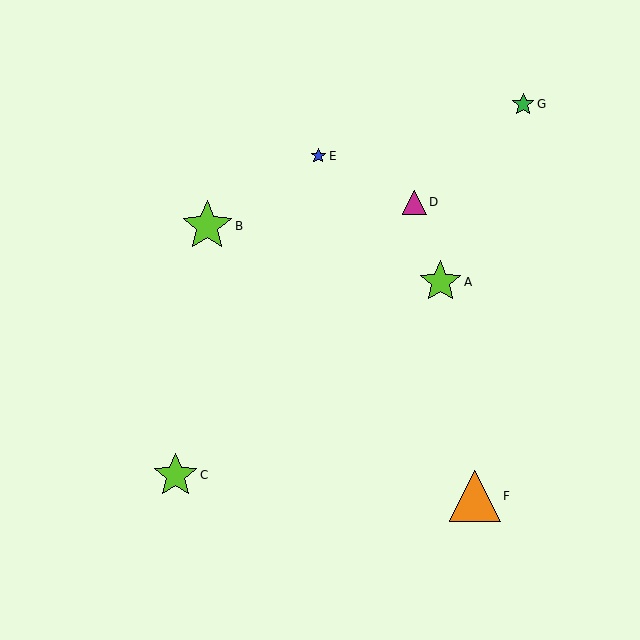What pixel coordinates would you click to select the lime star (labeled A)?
Click at (440, 282) to select the lime star A.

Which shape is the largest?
The orange triangle (labeled F) is the largest.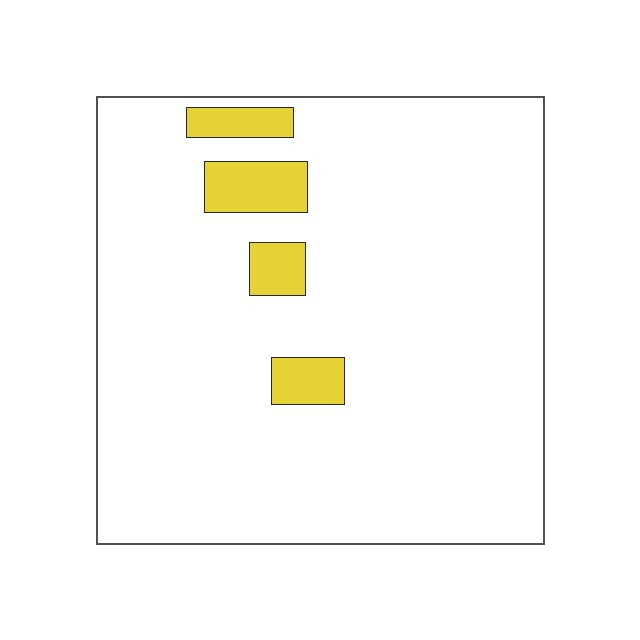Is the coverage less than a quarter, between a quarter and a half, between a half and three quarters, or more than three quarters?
Less than a quarter.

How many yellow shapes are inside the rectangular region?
4.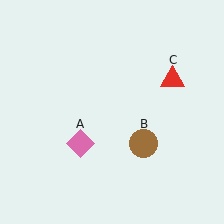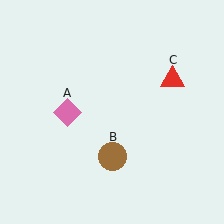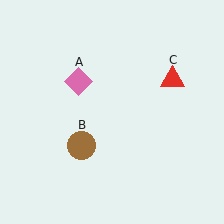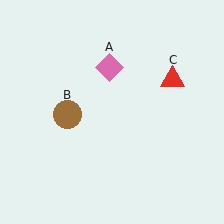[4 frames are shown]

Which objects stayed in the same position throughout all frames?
Red triangle (object C) remained stationary.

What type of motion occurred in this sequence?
The pink diamond (object A), brown circle (object B) rotated clockwise around the center of the scene.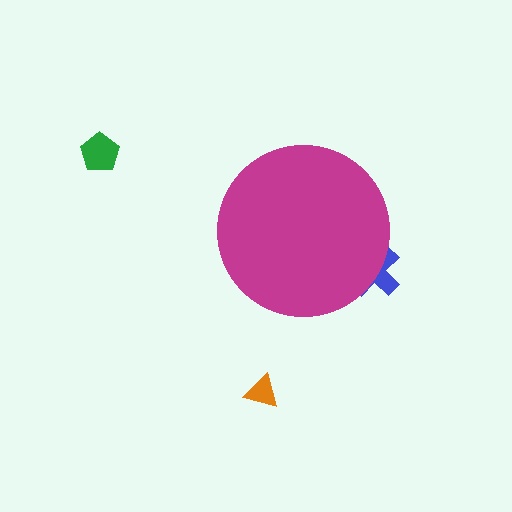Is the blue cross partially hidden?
Yes, the blue cross is partially hidden behind the magenta circle.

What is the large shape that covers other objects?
A magenta circle.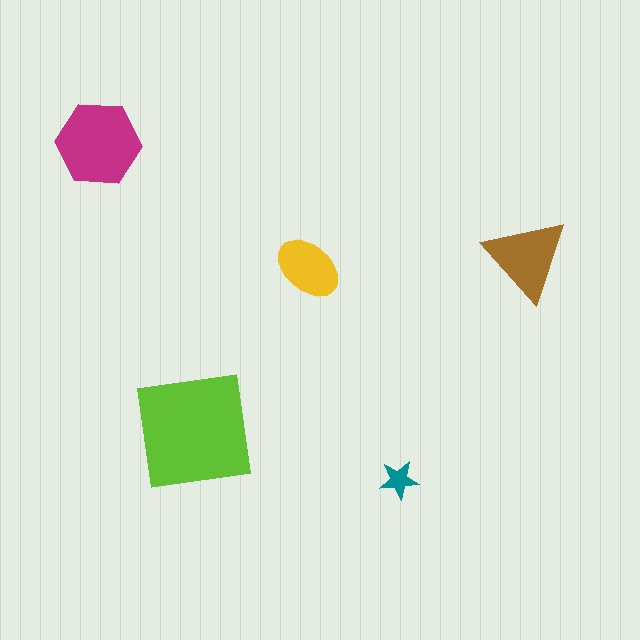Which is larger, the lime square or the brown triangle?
The lime square.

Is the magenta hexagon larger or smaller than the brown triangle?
Larger.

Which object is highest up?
The magenta hexagon is topmost.